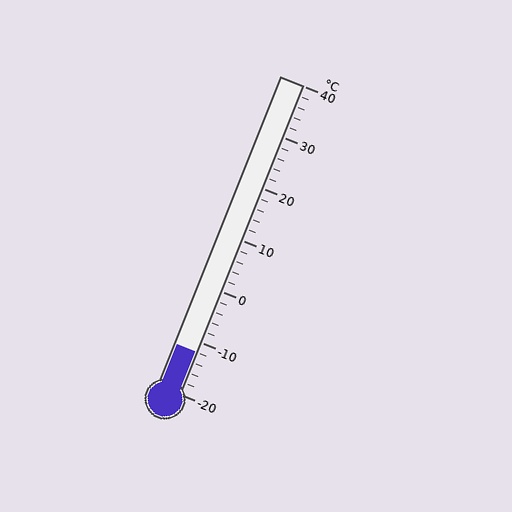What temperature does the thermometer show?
The thermometer shows approximately -12°C.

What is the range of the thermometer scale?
The thermometer scale ranges from -20°C to 40°C.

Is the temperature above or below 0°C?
The temperature is below 0°C.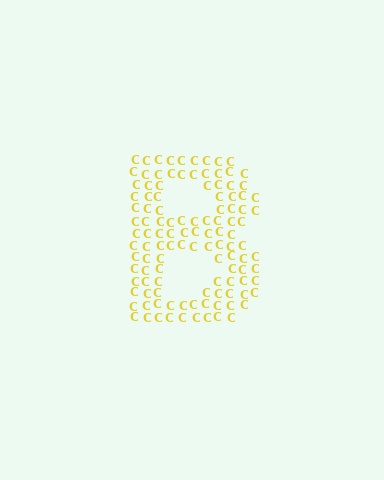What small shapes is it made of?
It is made of small letter C's.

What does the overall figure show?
The overall figure shows the letter B.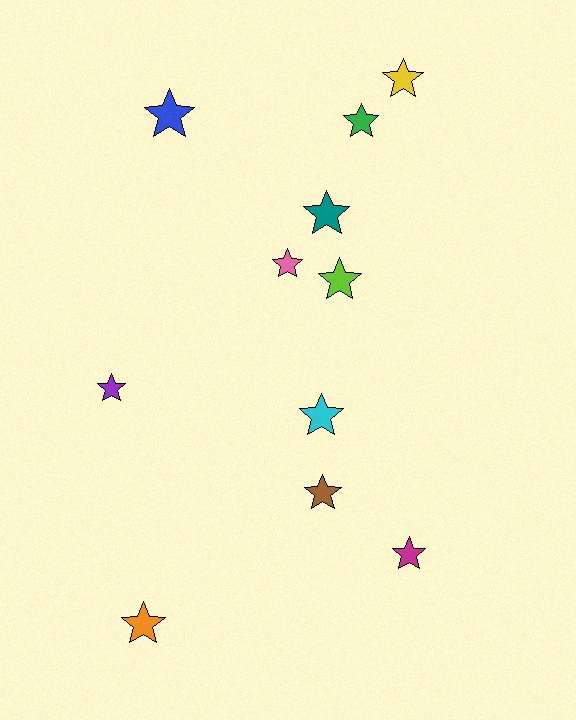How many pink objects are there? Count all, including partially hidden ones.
There is 1 pink object.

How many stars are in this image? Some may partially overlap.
There are 11 stars.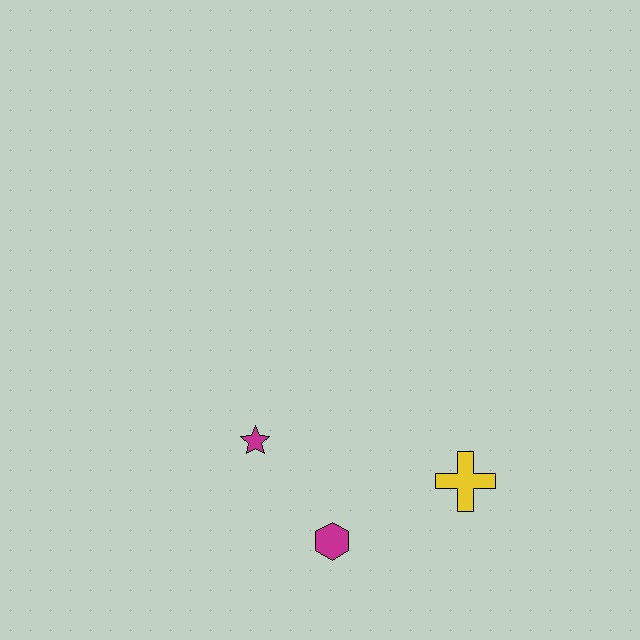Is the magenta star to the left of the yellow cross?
Yes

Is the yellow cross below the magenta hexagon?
No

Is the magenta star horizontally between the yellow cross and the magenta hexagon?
No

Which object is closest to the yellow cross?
The magenta hexagon is closest to the yellow cross.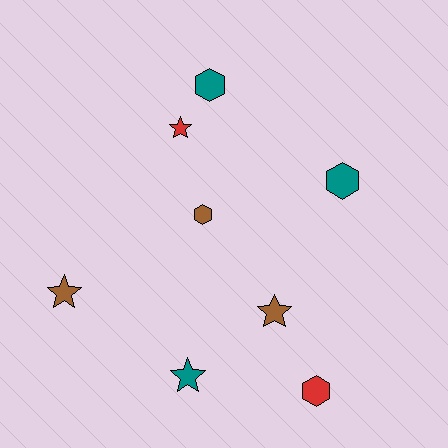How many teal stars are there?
There is 1 teal star.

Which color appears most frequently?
Teal, with 3 objects.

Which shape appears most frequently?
Star, with 4 objects.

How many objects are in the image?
There are 8 objects.